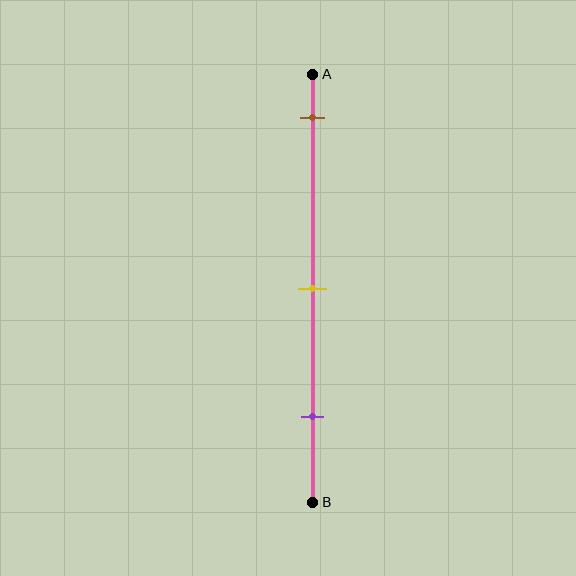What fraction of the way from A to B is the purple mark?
The purple mark is approximately 80% (0.8) of the way from A to B.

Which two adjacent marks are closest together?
The yellow and purple marks are the closest adjacent pair.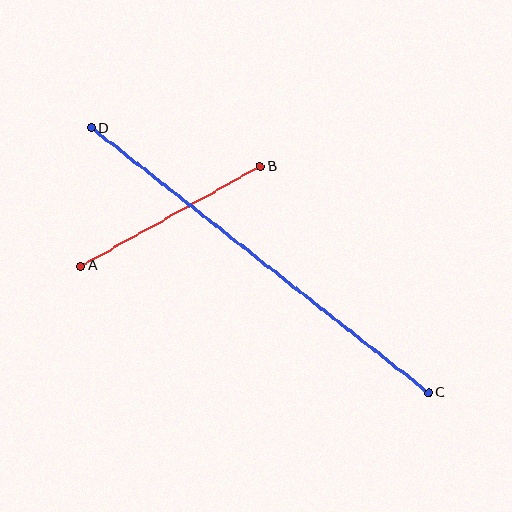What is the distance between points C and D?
The distance is approximately 429 pixels.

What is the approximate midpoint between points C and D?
The midpoint is at approximately (260, 260) pixels.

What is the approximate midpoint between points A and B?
The midpoint is at approximately (171, 216) pixels.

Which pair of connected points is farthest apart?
Points C and D are farthest apart.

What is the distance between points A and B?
The distance is approximately 205 pixels.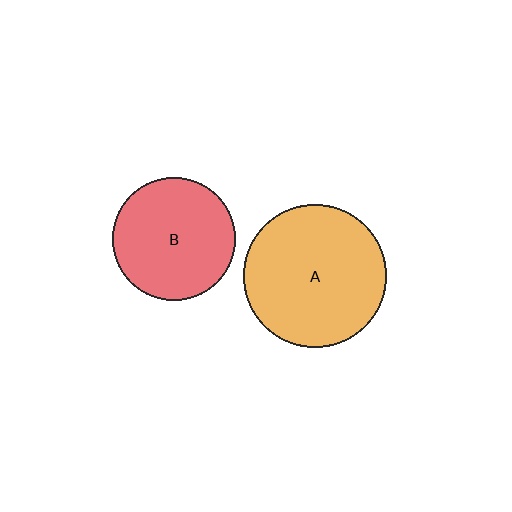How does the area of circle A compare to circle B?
Approximately 1.3 times.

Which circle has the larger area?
Circle A (orange).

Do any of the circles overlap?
No, none of the circles overlap.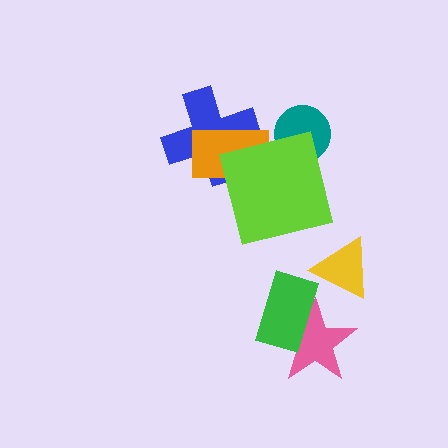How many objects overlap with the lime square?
3 objects overlap with the lime square.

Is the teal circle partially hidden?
Yes, it is partially covered by another shape.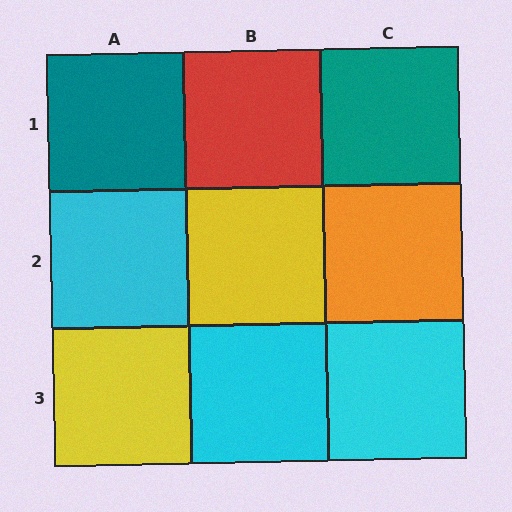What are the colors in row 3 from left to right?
Yellow, cyan, cyan.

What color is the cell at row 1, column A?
Teal.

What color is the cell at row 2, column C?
Orange.